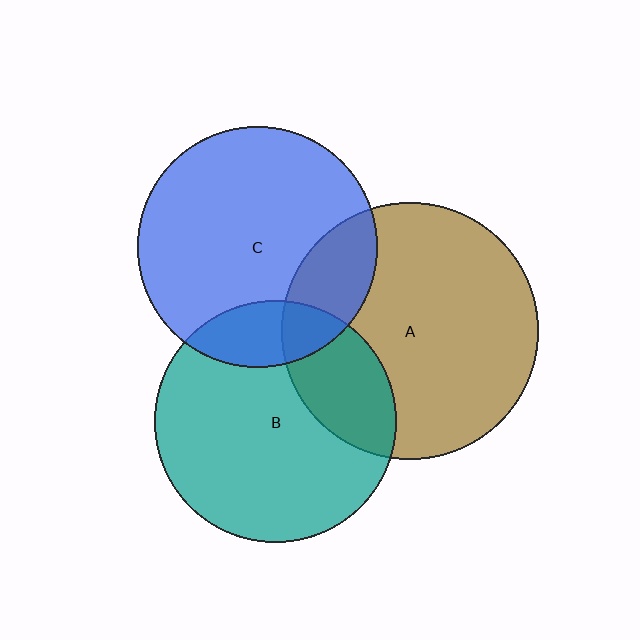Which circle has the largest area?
Circle A (brown).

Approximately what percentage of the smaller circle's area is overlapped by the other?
Approximately 25%.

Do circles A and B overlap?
Yes.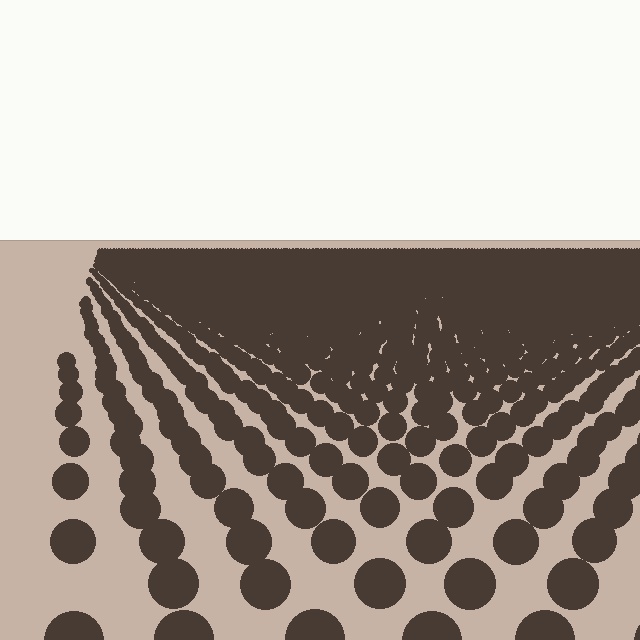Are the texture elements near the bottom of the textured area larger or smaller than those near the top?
Larger. Near the bottom, elements are closer to the viewer and appear at a bigger on-screen size.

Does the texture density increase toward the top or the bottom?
Density increases toward the top.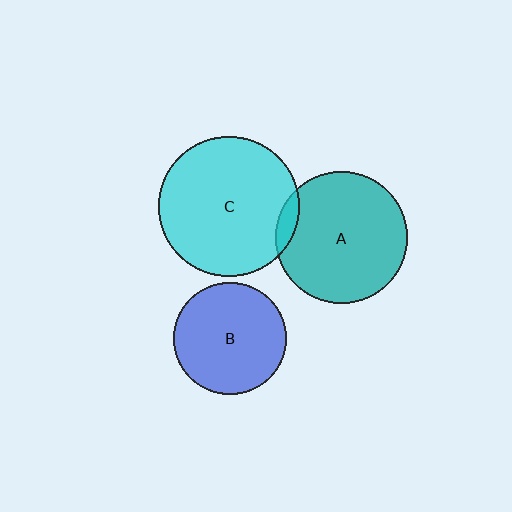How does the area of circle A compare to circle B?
Approximately 1.4 times.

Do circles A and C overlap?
Yes.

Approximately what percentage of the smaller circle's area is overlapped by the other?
Approximately 5%.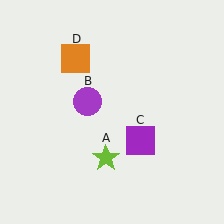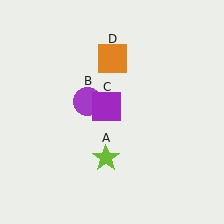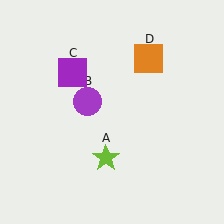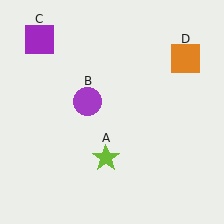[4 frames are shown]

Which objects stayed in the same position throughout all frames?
Lime star (object A) and purple circle (object B) remained stationary.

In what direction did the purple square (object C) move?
The purple square (object C) moved up and to the left.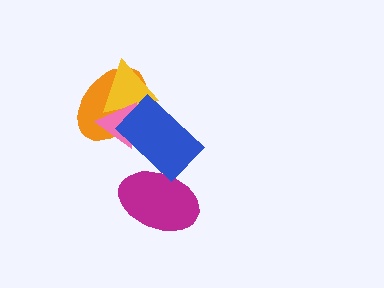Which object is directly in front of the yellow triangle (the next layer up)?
The pink triangle is directly in front of the yellow triangle.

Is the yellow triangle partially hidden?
Yes, it is partially covered by another shape.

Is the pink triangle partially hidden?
Yes, it is partially covered by another shape.